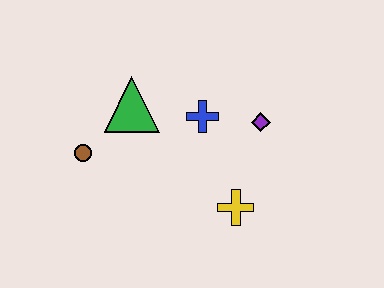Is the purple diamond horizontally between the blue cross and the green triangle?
No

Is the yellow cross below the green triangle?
Yes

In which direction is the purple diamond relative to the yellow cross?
The purple diamond is above the yellow cross.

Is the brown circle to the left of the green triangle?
Yes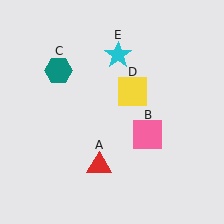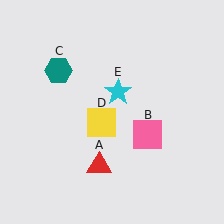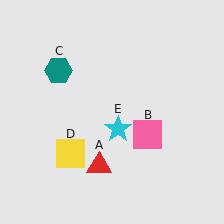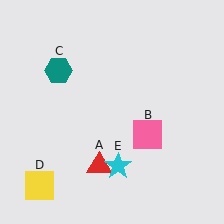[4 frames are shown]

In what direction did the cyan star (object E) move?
The cyan star (object E) moved down.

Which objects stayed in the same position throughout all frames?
Red triangle (object A) and pink square (object B) and teal hexagon (object C) remained stationary.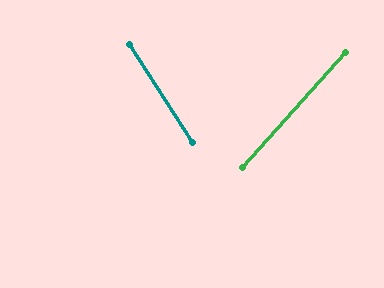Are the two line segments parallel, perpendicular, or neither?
Neither parallel nor perpendicular — they differ by about 75°.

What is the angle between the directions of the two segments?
Approximately 75 degrees.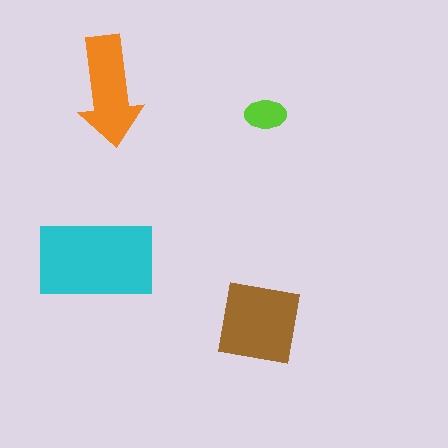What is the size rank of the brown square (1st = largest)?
2nd.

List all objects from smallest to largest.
The lime ellipse, the orange arrow, the brown square, the cyan rectangle.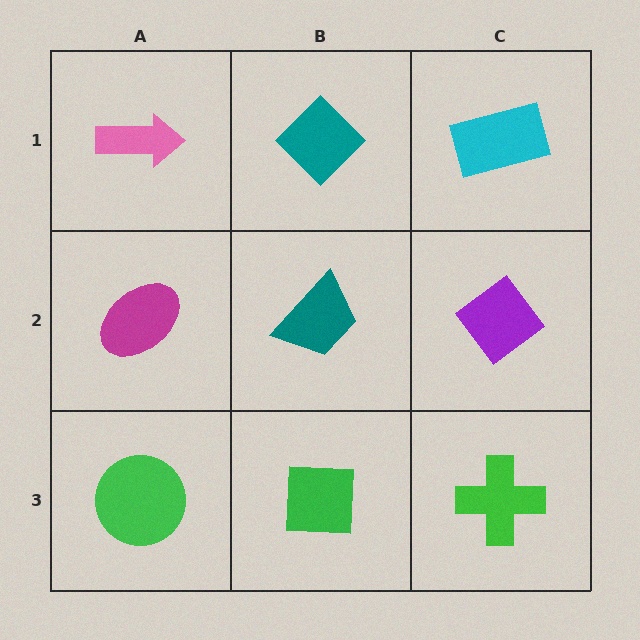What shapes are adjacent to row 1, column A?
A magenta ellipse (row 2, column A), a teal diamond (row 1, column B).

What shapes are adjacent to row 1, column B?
A teal trapezoid (row 2, column B), a pink arrow (row 1, column A), a cyan rectangle (row 1, column C).